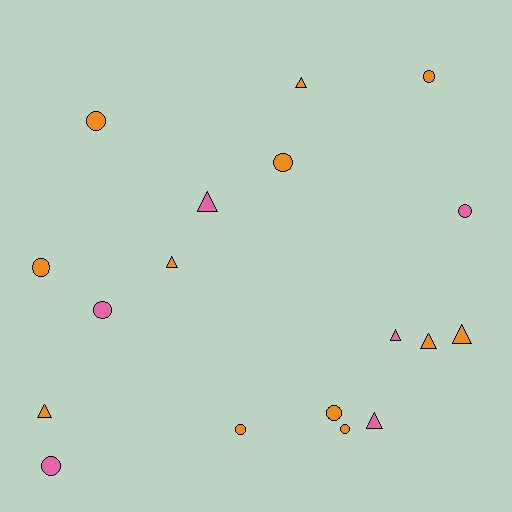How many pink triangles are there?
There are 3 pink triangles.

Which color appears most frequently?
Orange, with 12 objects.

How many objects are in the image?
There are 18 objects.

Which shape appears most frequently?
Circle, with 10 objects.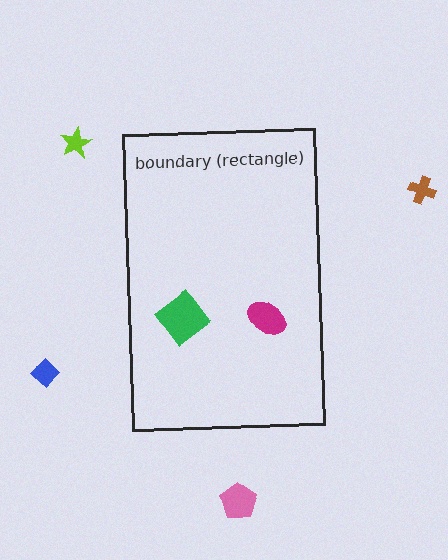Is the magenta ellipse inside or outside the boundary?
Inside.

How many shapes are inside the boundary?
2 inside, 4 outside.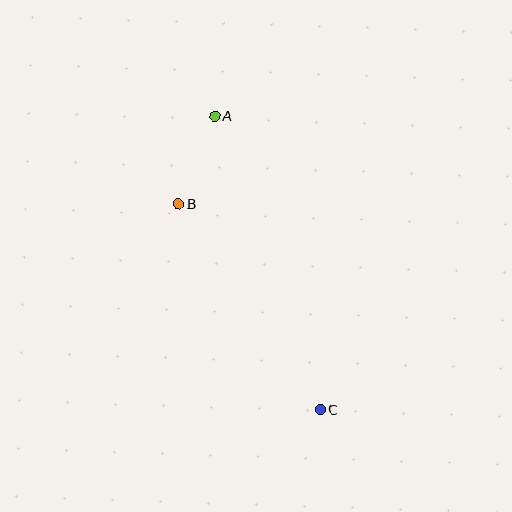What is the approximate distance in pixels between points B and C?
The distance between B and C is approximately 250 pixels.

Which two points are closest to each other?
Points A and B are closest to each other.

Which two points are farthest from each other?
Points A and C are farthest from each other.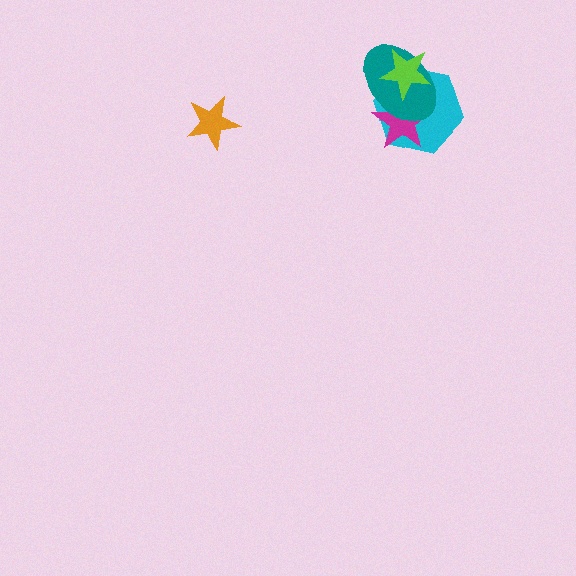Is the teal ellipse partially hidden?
Yes, it is partially covered by another shape.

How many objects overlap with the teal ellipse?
3 objects overlap with the teal ellipse.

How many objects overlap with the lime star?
3 objects overlap with the lime star.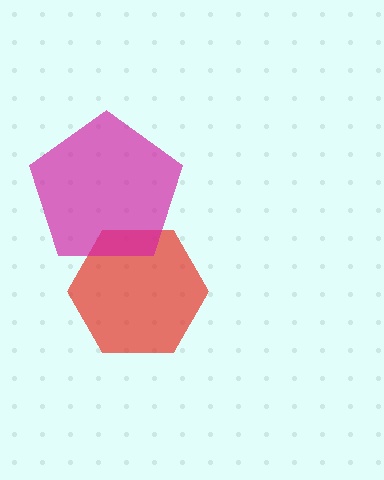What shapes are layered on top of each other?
The layered shapes are: a red hexagon, a magenta pentagon.